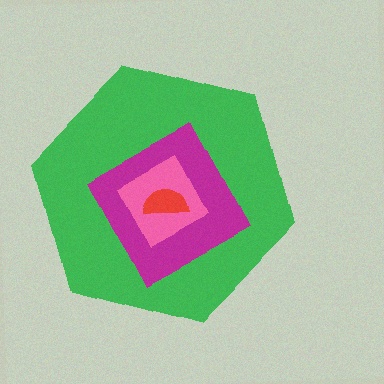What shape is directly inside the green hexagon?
The magenta square.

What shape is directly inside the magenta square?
The pink diamond.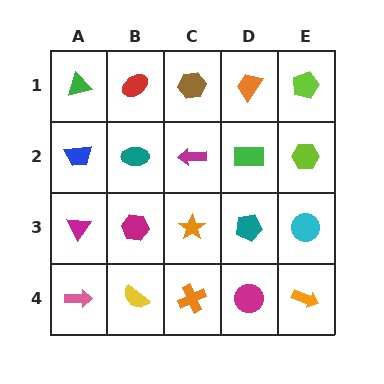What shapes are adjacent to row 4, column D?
A teal pentagon (row 3, column D), an orange cross (row 4, column C), an orange arrow (row 4, column E).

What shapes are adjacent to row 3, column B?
A teal ellipse (row 2, column B), a yellow semicircle (row 4, column B), a magenta triangle (row 3, column A), an orange star (row 3, column C).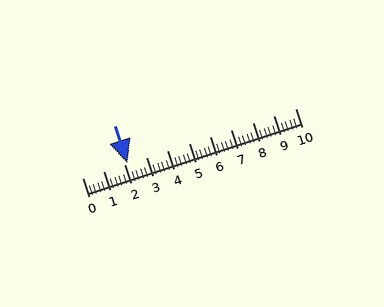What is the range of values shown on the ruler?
The ruler shows values from 0 to 10.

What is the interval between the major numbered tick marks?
The major tick marks are spaced 1 units apart.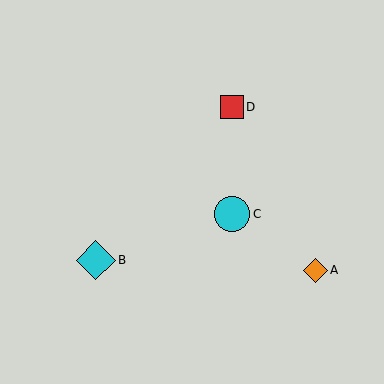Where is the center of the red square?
The center of the red square is at (232, 107).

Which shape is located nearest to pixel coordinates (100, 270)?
The cyan diamond (labeled B) at (96, 260) is nearest to that location.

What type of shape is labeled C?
Shape C is a cyan circle.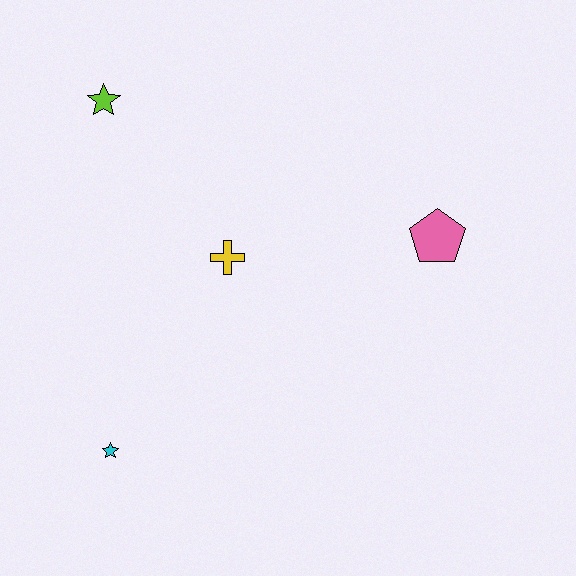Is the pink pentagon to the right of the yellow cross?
Yes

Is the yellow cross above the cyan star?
Yes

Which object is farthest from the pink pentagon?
The cyan star is farthest from the pink pentagon.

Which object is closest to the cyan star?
The yellow cross is closest to the cyan star.